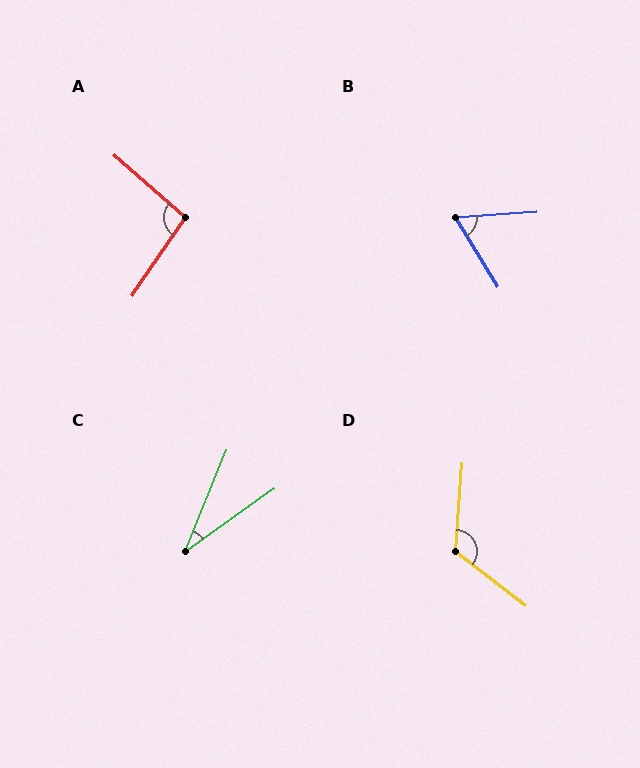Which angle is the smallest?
C, at approximately 33 degrees.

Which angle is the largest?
D, at approximately 123 degrees.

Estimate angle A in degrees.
Approximately 97 degrees.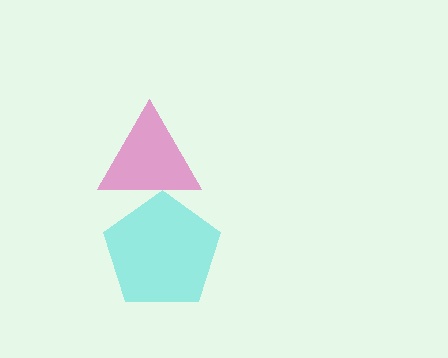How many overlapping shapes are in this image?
There are 2 overlapping shapes in the image.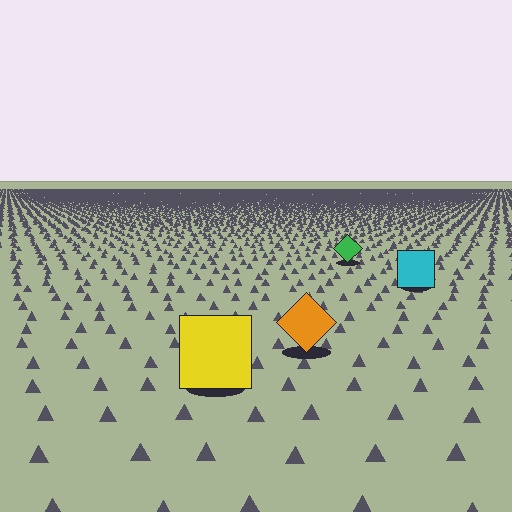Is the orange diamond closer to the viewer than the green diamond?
Yes. The orange diamond is closer — you can tell from the texture gradient: the ground texture is coarser near it.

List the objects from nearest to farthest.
From nearest to farthest: the yellow square, the orange diamond, the cyan square, the green diamond.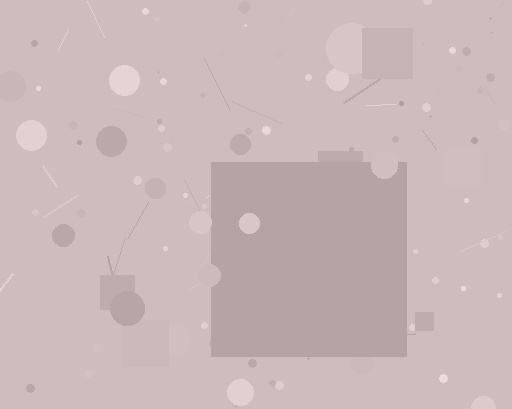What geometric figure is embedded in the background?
A square is embedded in the background.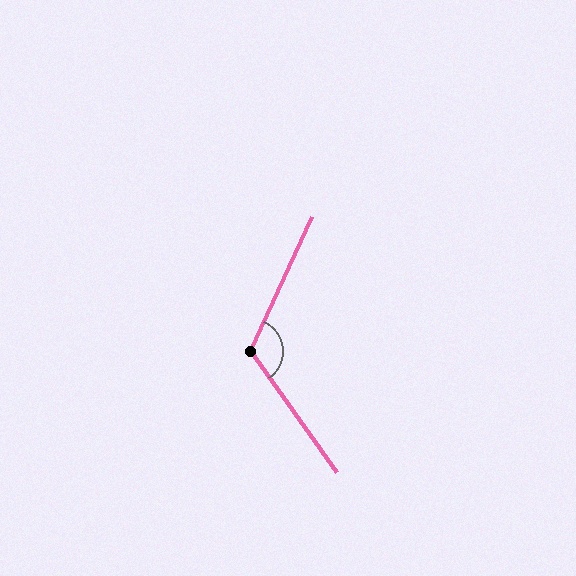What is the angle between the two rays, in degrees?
Approximately 120 degrees.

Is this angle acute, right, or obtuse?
It is obtuse.